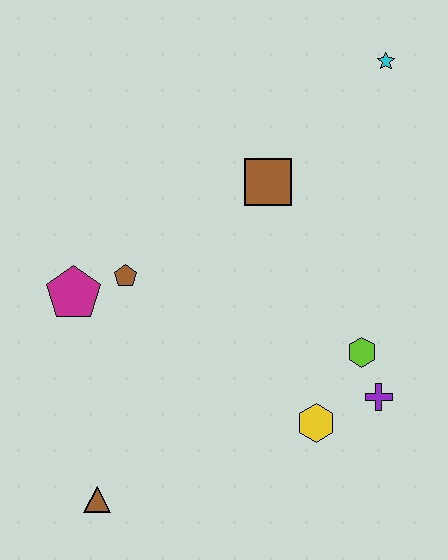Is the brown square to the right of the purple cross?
No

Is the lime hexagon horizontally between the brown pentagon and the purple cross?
Yes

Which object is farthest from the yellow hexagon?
The cyan star is farthest from the yellow hexagon.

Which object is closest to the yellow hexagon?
The purple cross is closest to the yellow hexagon.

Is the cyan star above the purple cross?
Yes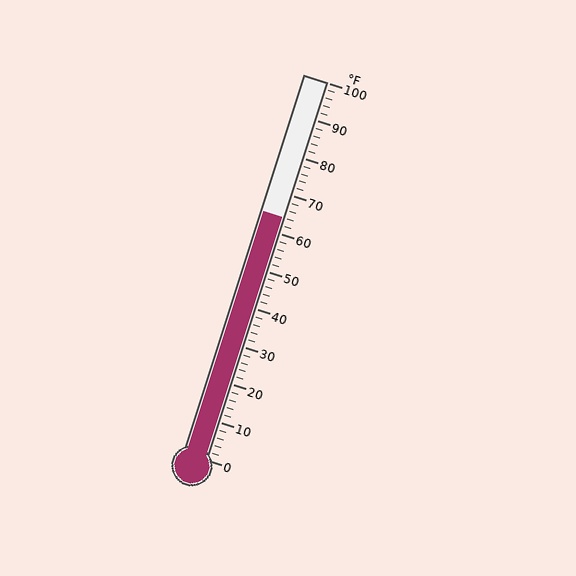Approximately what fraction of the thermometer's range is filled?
The thermometer is filled to approximately 65% of its range.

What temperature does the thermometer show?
The thermometer shows approximately 64°F.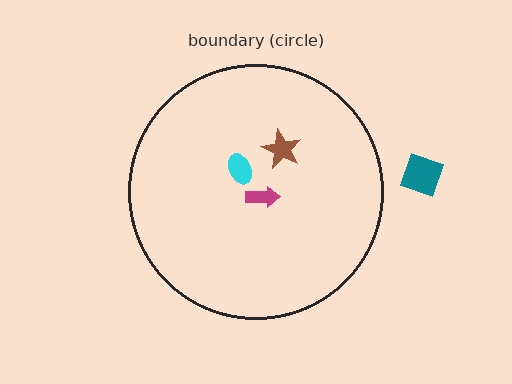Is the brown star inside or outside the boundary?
Inside.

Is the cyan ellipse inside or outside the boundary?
Inside.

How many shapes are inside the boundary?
3 inside, 1 outside.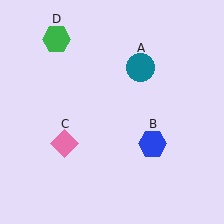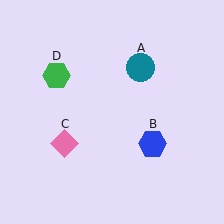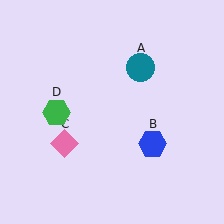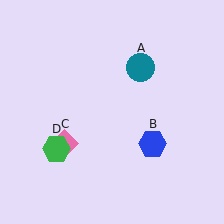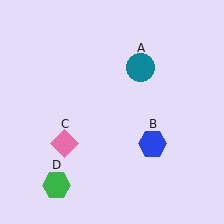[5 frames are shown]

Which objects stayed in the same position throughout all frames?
Teal circle (object A) and blue hexagon (object B) and pink diamond (object C) remained stationary.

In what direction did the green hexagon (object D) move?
The green hexagon (object D) moved down.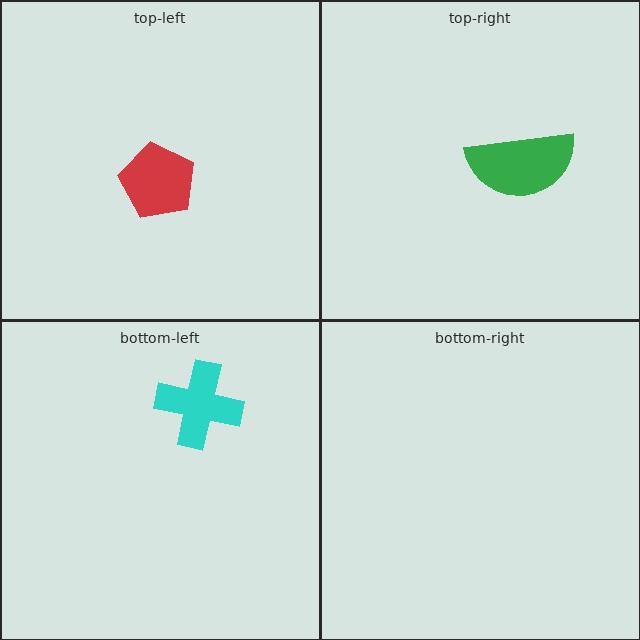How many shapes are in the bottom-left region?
1.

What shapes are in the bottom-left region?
The cyan cross.